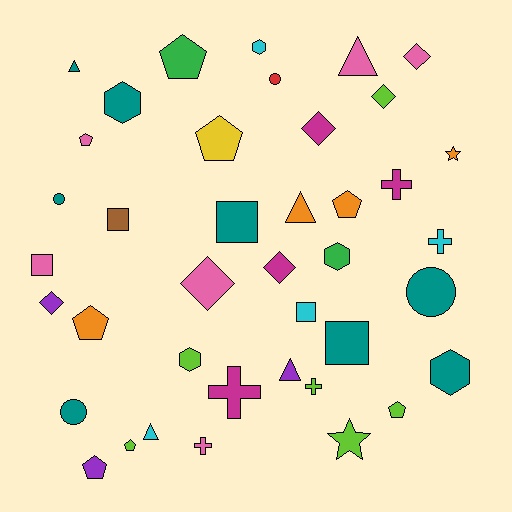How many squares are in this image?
There are 5 squares.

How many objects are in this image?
There are 40 objects.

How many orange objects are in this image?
There are 4 orange objects.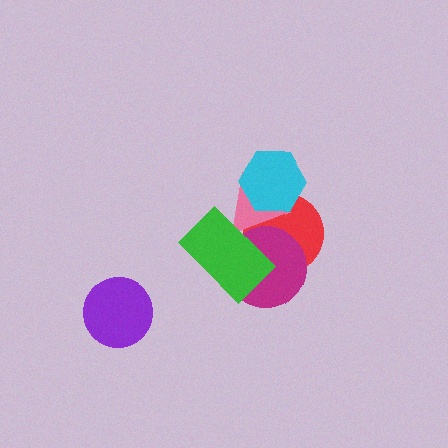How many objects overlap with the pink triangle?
4 objects overlap with the pink triangle.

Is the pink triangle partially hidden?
Yes, it is partially covered by another shape.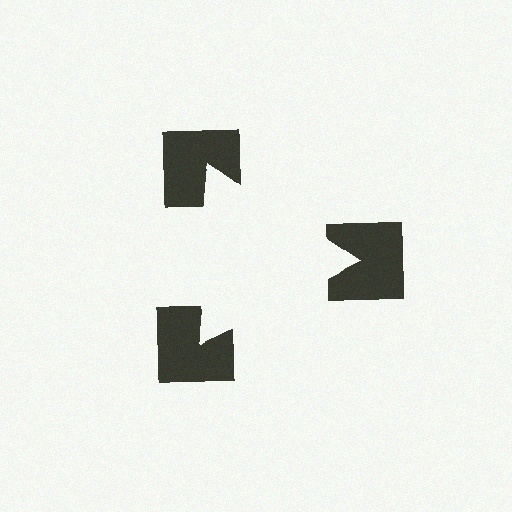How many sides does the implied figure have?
3 sides.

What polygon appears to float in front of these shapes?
An illusory triangle — its edges are inferred from the aligned wedge cuts in the notched squares, not physically drawn.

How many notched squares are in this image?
There are 3 — one at each vertex of the illusory triangle.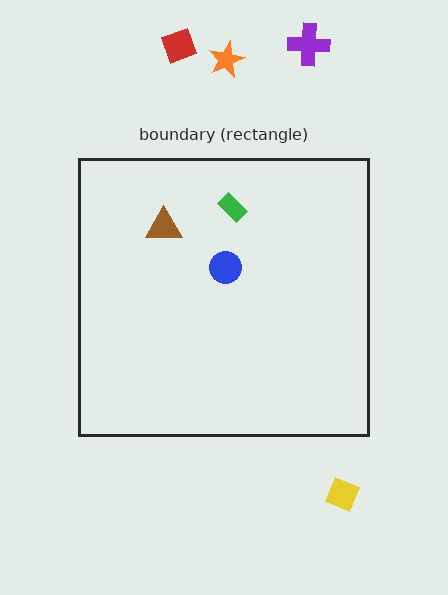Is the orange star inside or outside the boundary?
Outside.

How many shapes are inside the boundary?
3 inside, 4 outside.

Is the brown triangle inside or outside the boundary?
Inside.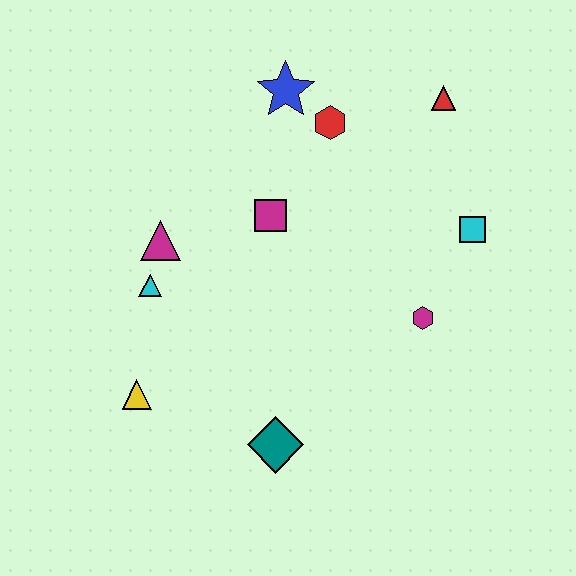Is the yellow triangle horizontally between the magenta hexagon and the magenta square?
No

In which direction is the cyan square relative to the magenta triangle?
The cyan square is to the right of the magenta triangle.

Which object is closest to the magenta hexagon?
The cyan square is closest to the magenta hexagon.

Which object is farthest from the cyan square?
The yellow triangle is farthest from the cyan square.